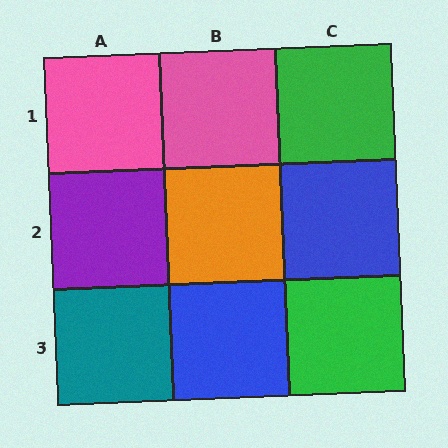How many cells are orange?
1 cell is orange.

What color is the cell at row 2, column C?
Blue.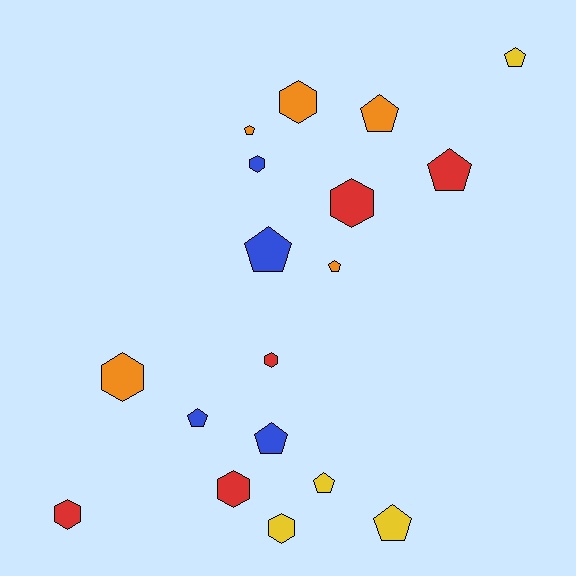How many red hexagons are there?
There are 4 red hexagons.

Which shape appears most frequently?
Pentagon, with 10 objects.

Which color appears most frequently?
Red, with 5 objects.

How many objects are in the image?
There are 18 objects.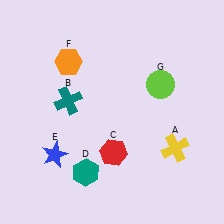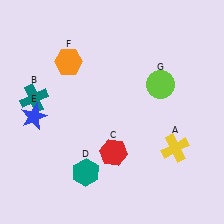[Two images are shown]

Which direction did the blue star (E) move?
The blue star (E) moved up.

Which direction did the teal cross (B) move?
The teal cross (B) moved left.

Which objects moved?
The objects that moved are: the teal cross (B), the blue star (E).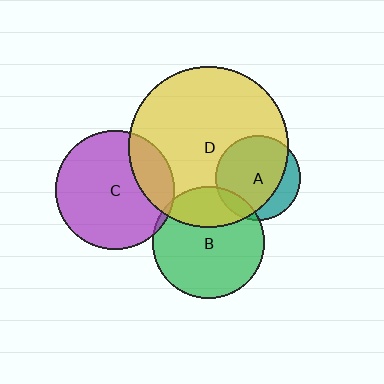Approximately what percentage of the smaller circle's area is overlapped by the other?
Approximately 20%.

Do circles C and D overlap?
Yes.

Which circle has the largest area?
Circle D (yellow).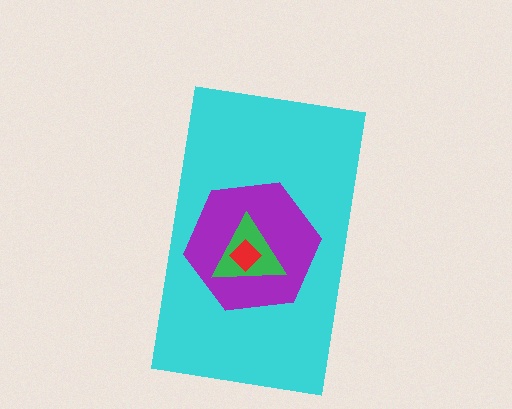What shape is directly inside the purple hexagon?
The green triangle.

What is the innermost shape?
The red diamond.